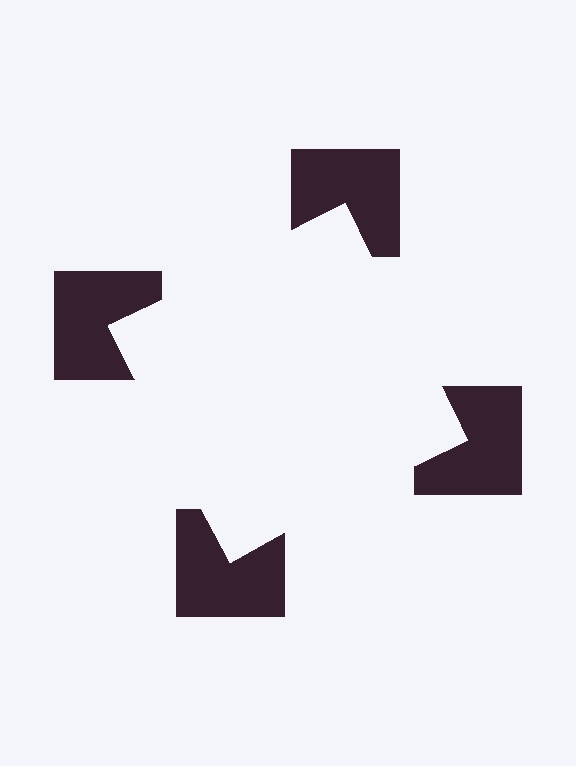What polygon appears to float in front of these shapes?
An illusory square — its edges are inferred from the aligned wedge cuts in the notched squares, not physically drawn.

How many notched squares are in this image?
There are 4 — one at each vertex of the illusory square.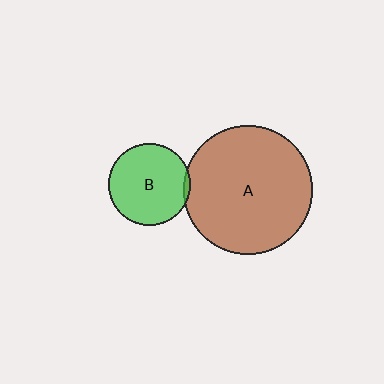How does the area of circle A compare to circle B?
Approximately 2.4 times.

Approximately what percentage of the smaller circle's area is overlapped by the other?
Approximately 5%.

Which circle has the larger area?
Circle A (brown).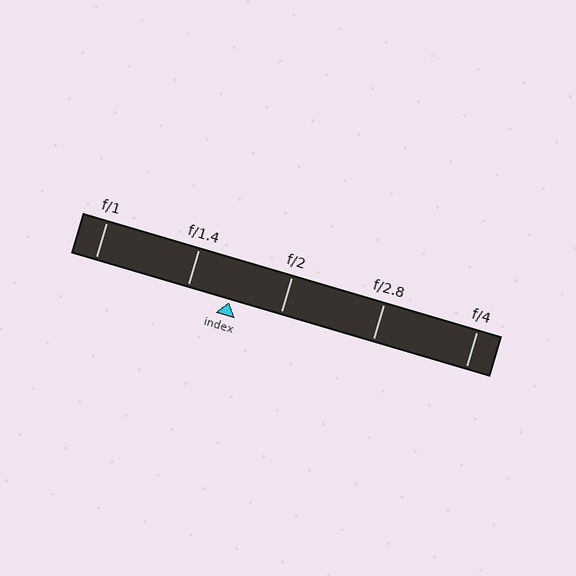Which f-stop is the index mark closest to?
The index mark is closest to f/1.4.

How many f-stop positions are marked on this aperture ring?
There are 5 f-stop positions marked.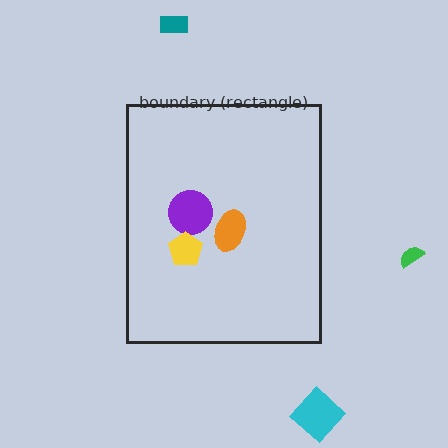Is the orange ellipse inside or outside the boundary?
Inside.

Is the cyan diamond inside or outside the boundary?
Outside.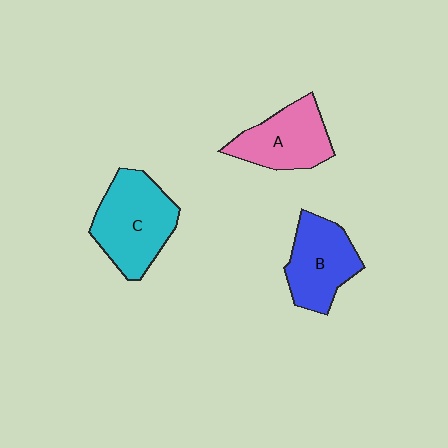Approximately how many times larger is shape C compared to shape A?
Approximately 1.3 times.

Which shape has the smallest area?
Shape A (pink).